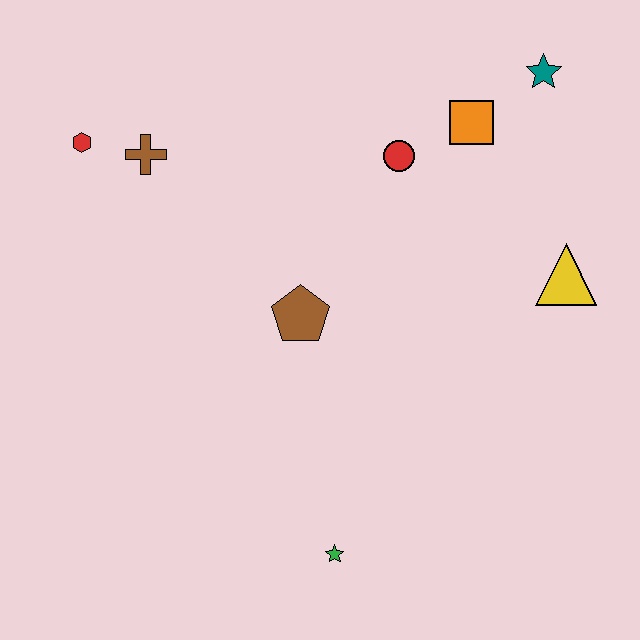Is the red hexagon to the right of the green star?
No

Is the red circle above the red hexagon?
No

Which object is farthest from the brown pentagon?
The teal star is farthest from the brown pentagon.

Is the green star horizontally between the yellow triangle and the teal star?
No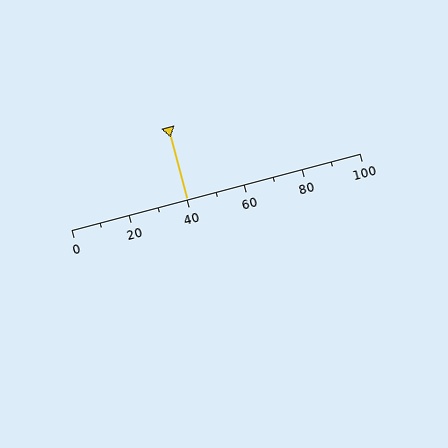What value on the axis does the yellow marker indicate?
The marker indicates approximately 40.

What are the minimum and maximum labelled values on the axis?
The axis runs from 0 to 100.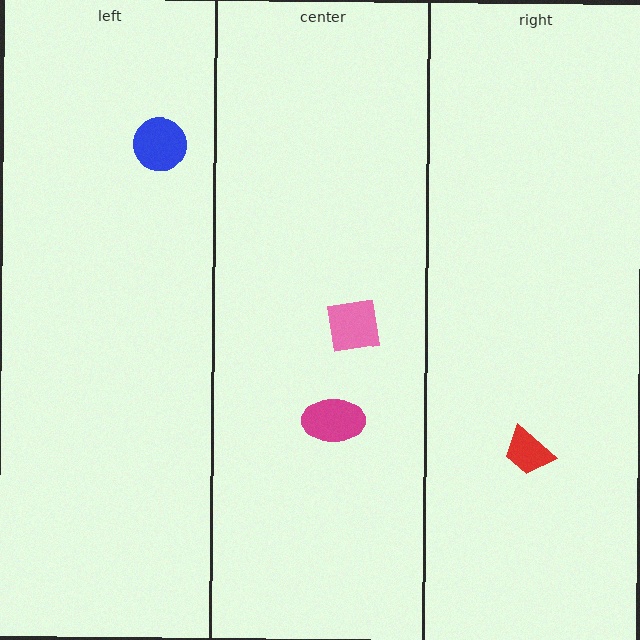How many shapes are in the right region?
1.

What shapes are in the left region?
The blue circle.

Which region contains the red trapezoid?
The right region.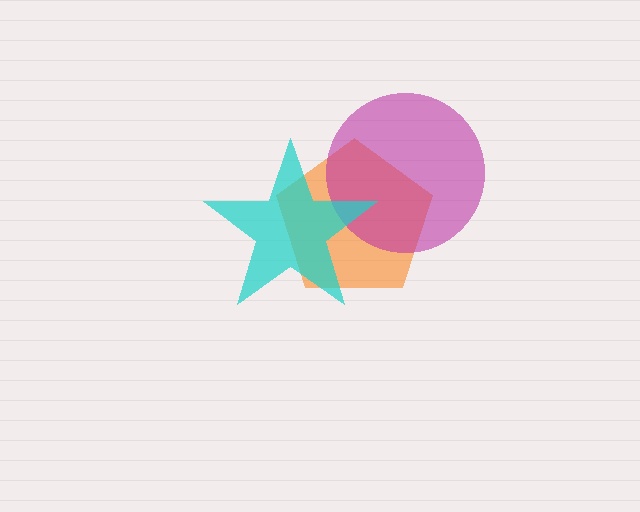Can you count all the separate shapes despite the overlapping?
Yes, there are 3 separate shapes.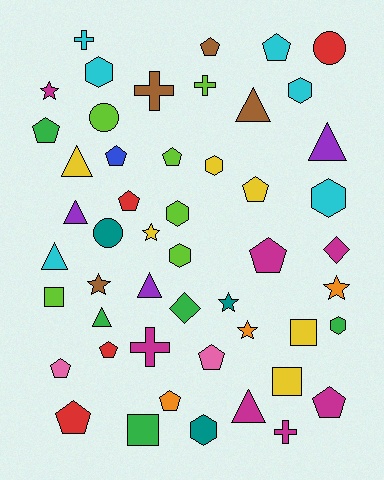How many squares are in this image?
There are 4 squares.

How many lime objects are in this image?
There are 6 lime objects.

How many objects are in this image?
There are 50 objects.